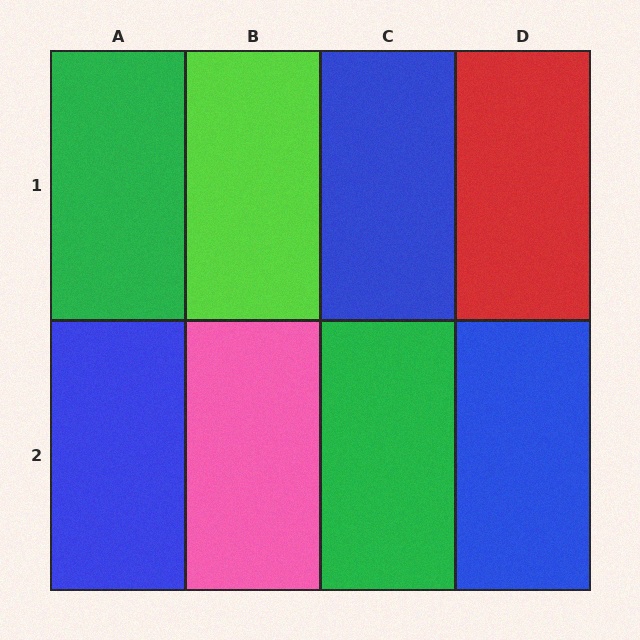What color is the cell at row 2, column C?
Green.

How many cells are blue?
3 cells are blue.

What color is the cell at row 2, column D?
Blue.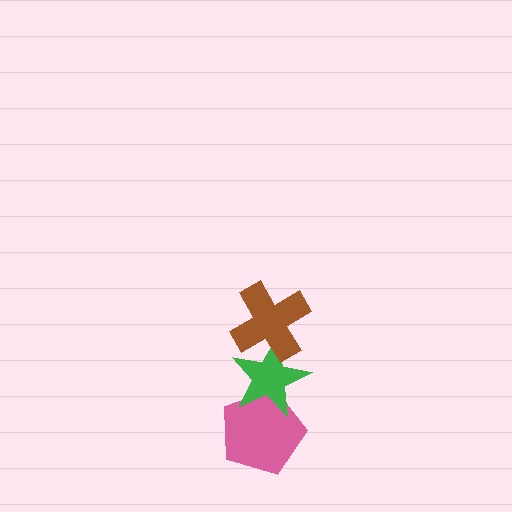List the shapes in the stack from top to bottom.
From top to bottom: the brown cross, the green star, the pink pentagon.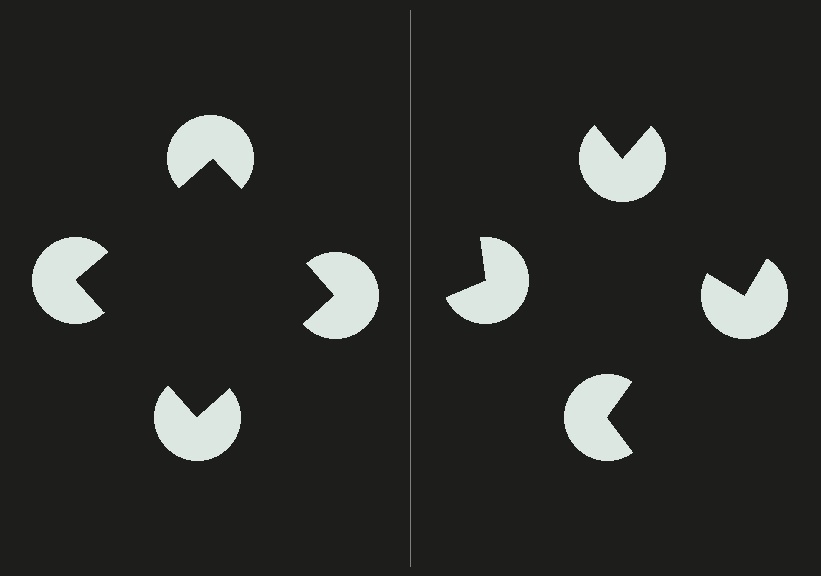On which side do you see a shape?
An illusory square appears on the left side. On the right side the wedge cuts are rotated, so no coherent shape forms.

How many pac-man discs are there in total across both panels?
8 — 4 on each side.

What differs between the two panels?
The pac-man discs are positioned identically on both sides; only the wedge orientations differ. On the left they align to a square; on the right they are misaligned.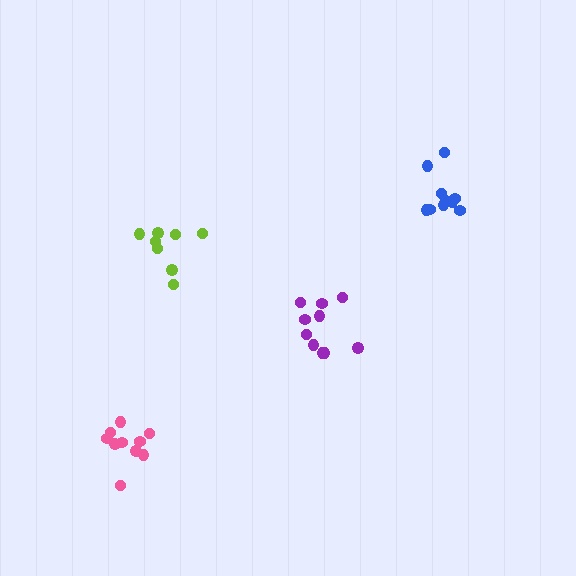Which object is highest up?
The blue cluster is topmost.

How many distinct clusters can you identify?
There are 4 distinct clusters.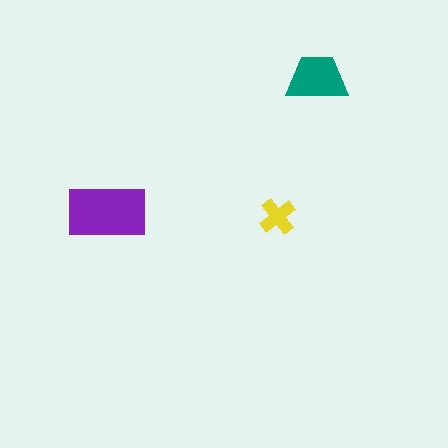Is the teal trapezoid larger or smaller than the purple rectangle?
Smaller.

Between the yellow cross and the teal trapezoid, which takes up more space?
The teal trapezoid.